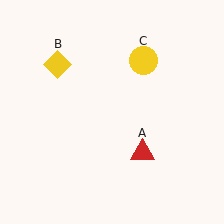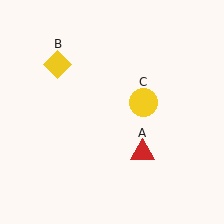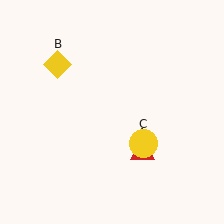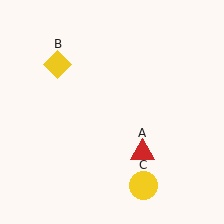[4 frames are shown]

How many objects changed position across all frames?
1 object changed position: yellow circle (object C).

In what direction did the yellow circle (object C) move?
The yellow circle (object C) moved down.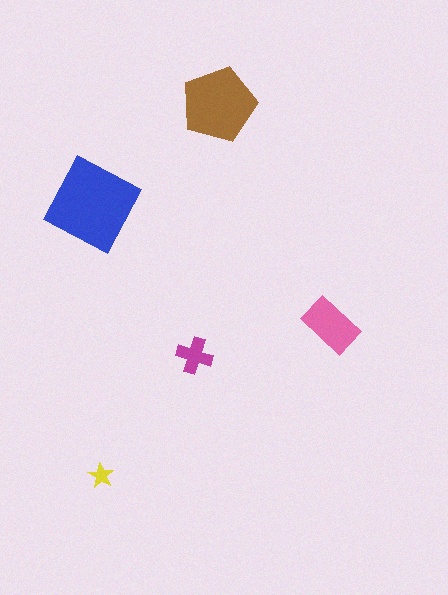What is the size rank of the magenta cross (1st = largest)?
4th.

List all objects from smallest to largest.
The yellow star, the magenta cross, the pink rectangle, the brown pentagon, the blue diamond.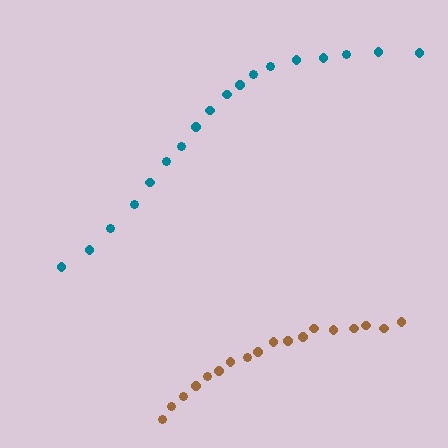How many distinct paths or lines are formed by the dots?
There are 2 distinct paths.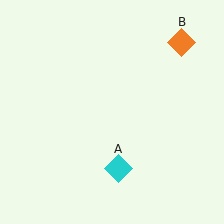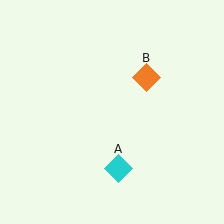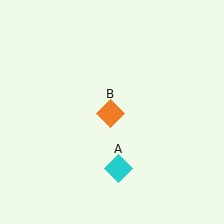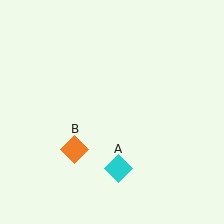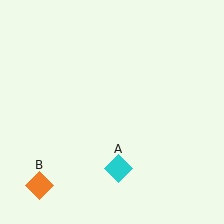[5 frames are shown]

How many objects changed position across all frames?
1 object changed position: orange diamond (object B).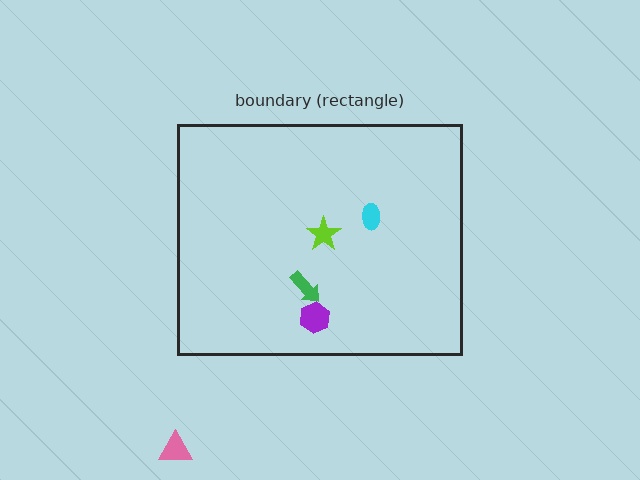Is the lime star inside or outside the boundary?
Inside.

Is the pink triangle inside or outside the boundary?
Outside.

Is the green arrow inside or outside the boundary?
Inside.